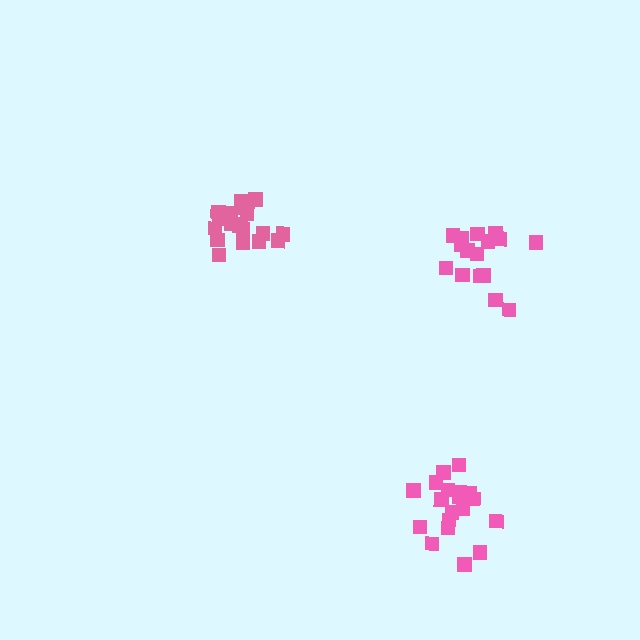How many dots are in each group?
Group 1: 20 dots, Group 2: 20 dots, Group 3: 16 dots (56 total).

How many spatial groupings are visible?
There are 3 spatial groupings.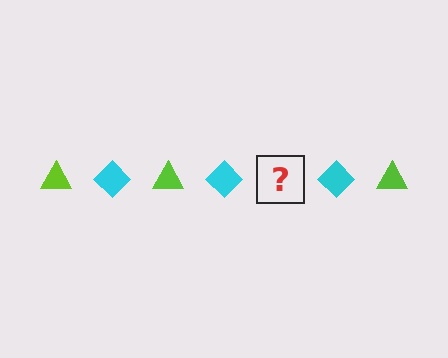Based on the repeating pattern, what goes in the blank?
The blank should be a lime triangle.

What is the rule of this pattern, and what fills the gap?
The rule is that the pattern alternates between lime triangle and cyan diamond. The gap should be filled with a lime triangle.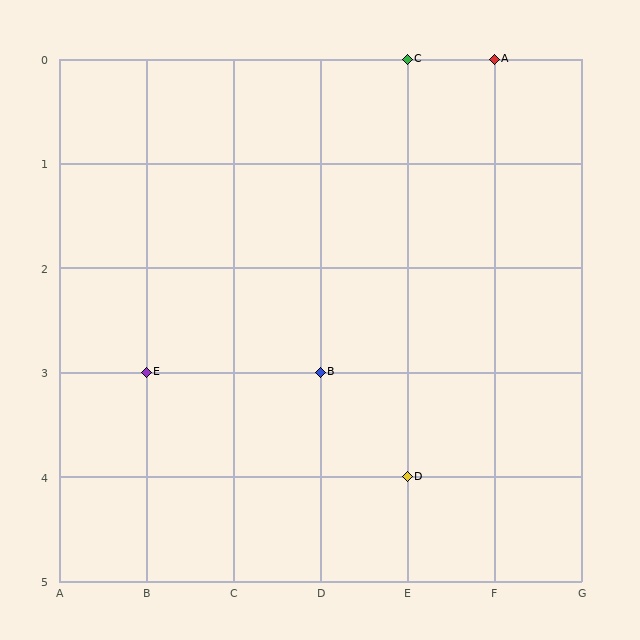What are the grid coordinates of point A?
Point A is at grid coordinates (F, 0).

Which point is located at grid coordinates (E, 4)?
Point D is at (E, 4).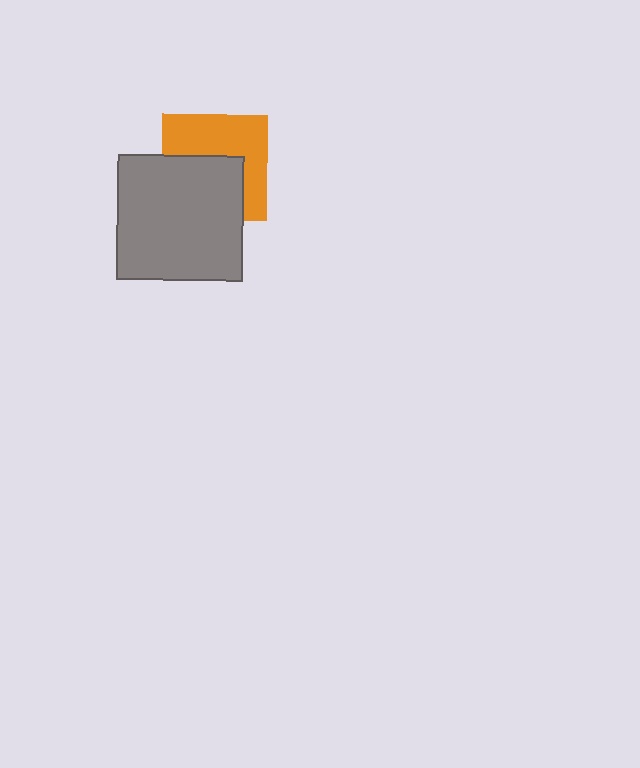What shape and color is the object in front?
The object in front is a gray square.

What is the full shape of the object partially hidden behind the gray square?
The partially hidden object is an orange square.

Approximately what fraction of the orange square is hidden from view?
Roughly 48% of the orange square is hidden behind the gray square.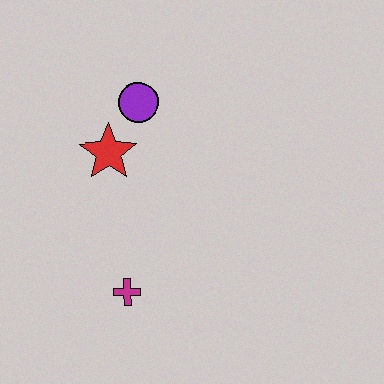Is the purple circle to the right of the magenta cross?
Yes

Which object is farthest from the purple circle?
The magenta cross is farthest from the purple circle.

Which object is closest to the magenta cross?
The red star is closest to the magenta cross.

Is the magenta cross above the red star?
No